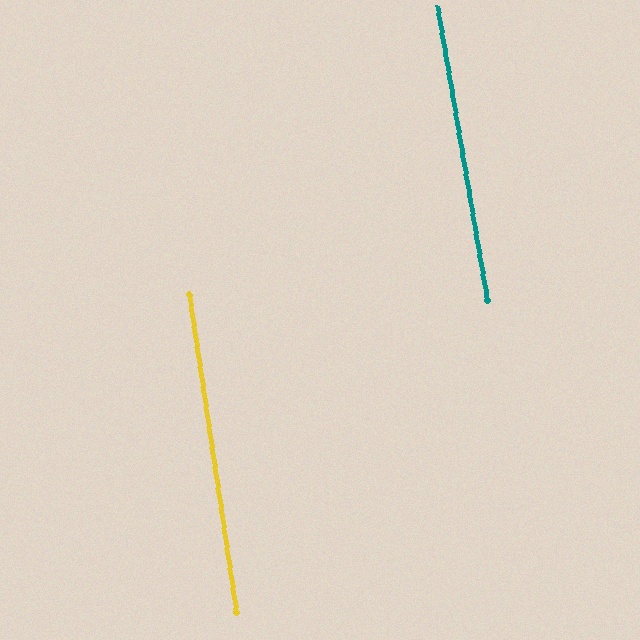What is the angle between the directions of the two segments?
Approximately 1 degree.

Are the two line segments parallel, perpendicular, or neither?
Parallel — their directions differ by only 1.1°.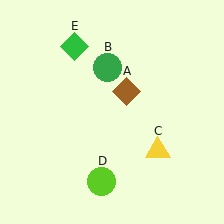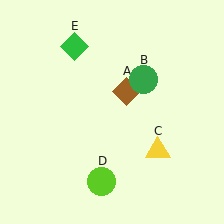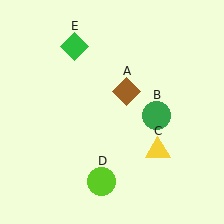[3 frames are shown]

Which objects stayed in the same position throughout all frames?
Brown diamond (object A) and yellow triangle (object C) and lime circle (object D) and green diamond (object E) remained stationary.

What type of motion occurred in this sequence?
The green circle (object B) rotated clockwise around the center of the scene.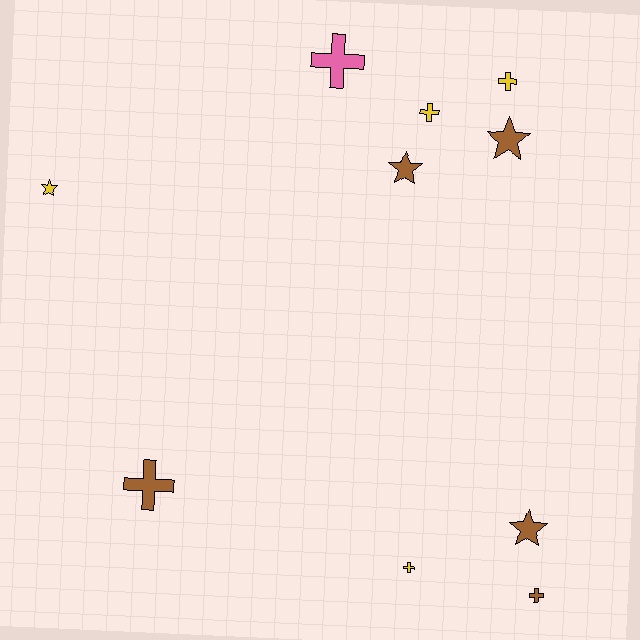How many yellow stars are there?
There is 1 yellow star.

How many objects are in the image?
There are 10 objects.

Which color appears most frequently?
Brown, with 5 objects.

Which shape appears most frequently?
Cross, with 6 objects.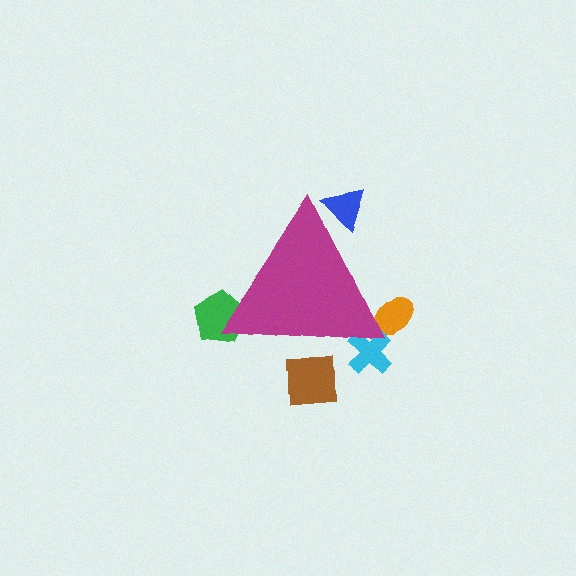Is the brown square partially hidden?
Yes, the brown square is partially hidden behind the magenta triangle.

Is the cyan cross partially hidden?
Yes, the cyan cross is partially hidden behind the magenta triangle.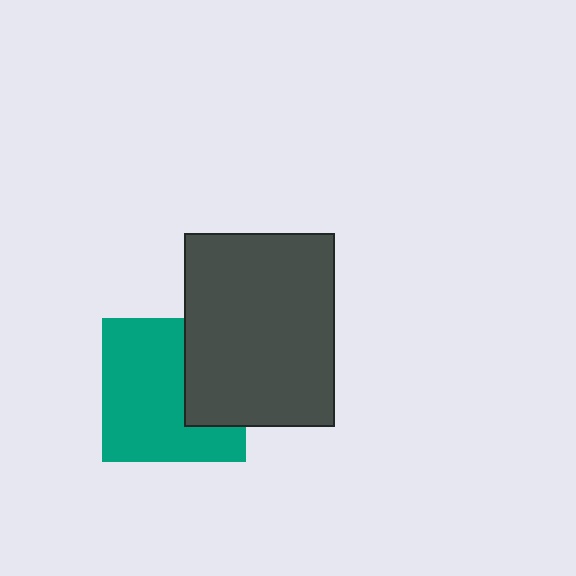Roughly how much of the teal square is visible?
Most of it is visible (roughly 67%).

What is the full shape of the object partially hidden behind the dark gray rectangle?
The partially hidden object is a teal square.